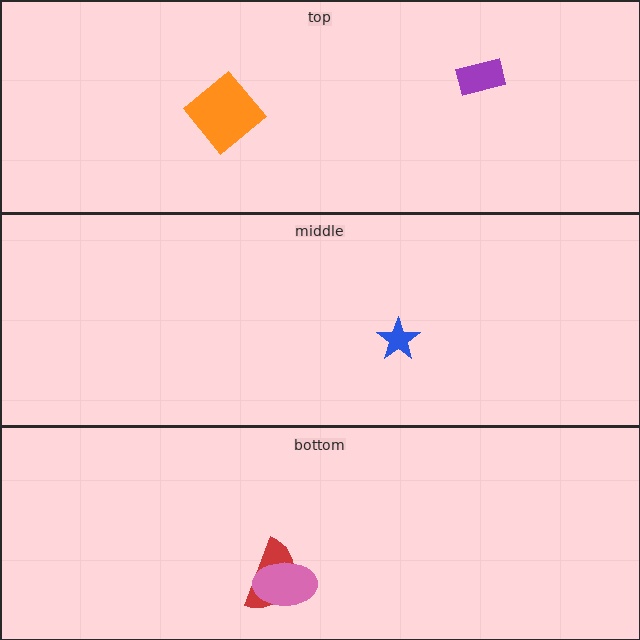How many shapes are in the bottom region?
2.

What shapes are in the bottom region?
The red semicircle, the pink ellipse.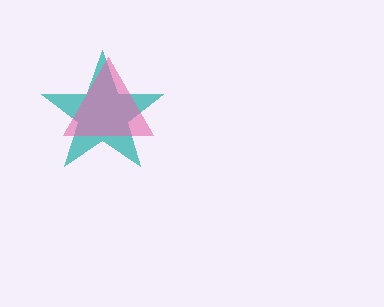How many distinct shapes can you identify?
There are 2 distinct shapes: a teal star, a pink triangle.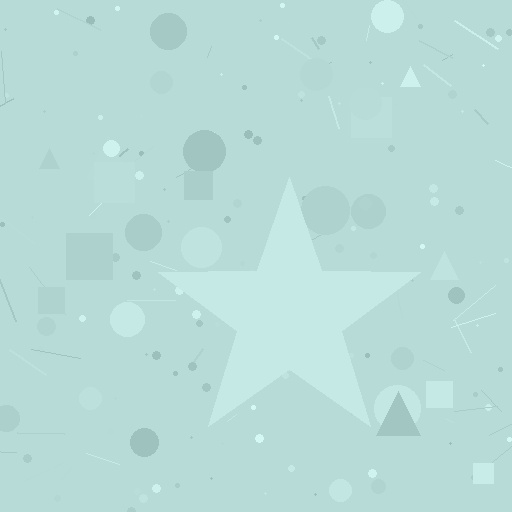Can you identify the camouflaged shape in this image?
The camouflaged shape is a star.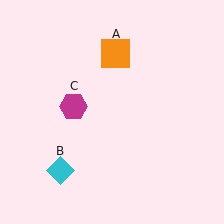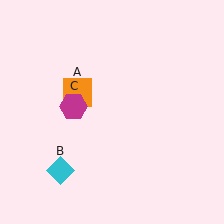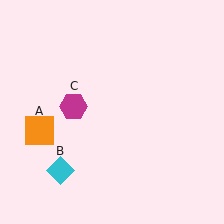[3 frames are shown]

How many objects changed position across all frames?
1 object changed position: orange square (object A).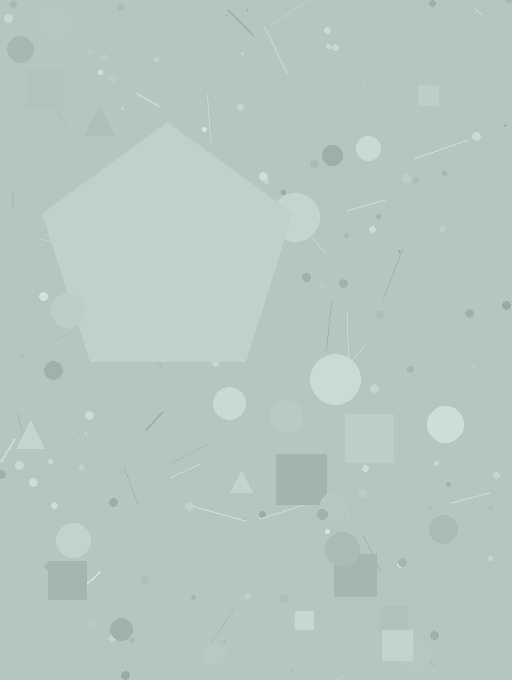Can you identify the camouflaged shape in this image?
The camouflaged shape is a pentagon.